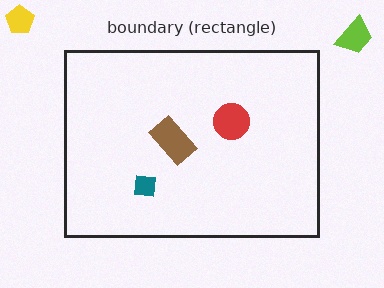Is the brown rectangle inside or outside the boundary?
Inside.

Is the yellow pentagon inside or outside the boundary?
Outside.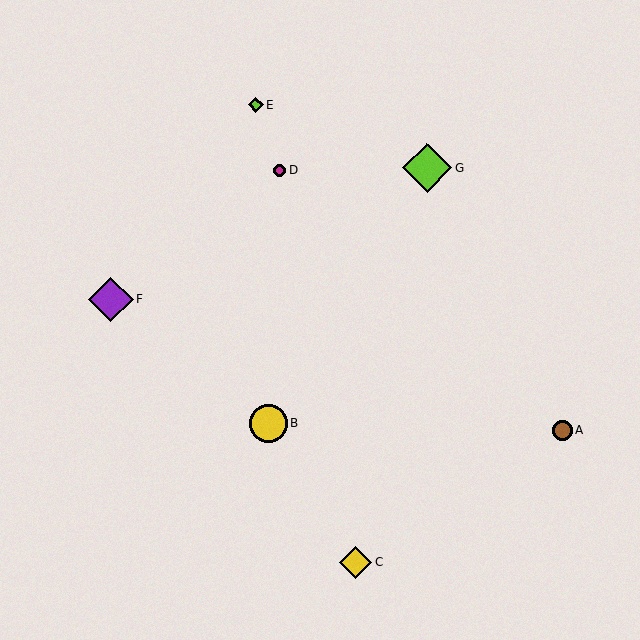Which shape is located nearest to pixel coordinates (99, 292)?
The purple diamond (labeled F) at (111, 299) is nearest to that location.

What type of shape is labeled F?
Shape F is a purple diamond.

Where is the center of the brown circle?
The center of the brown circle is at (563, 431).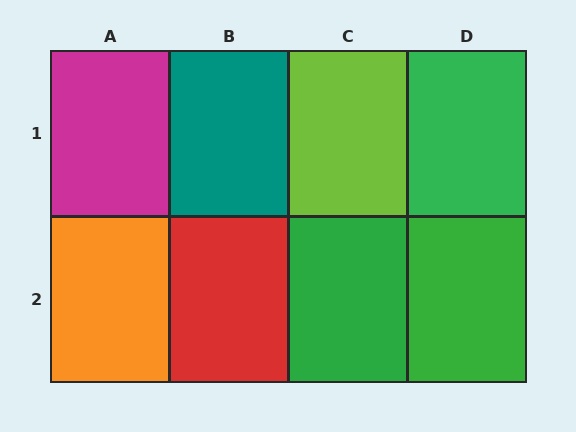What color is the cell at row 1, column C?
Lime.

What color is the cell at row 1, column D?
Green.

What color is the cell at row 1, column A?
Magenta.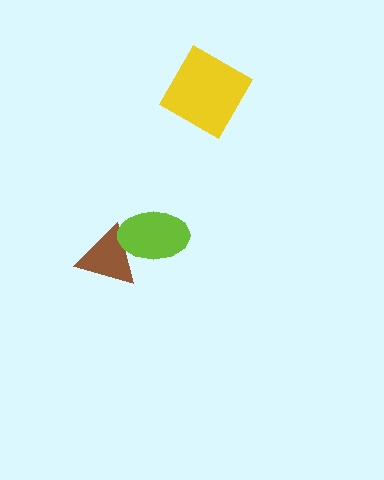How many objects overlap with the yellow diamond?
0 objects overlap with the yellow diamond.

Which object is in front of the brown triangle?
The lime ellipse is in front of the brown triangle.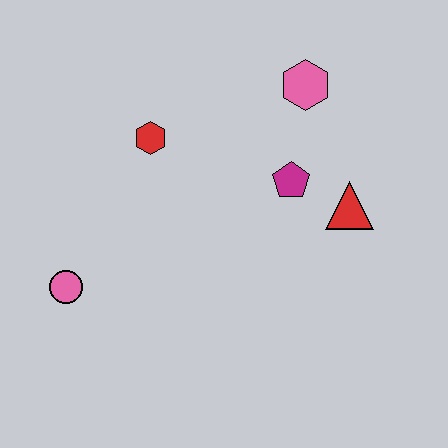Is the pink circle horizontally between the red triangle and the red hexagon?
No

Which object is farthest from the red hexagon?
The red triangle is farthest from the red hexagon.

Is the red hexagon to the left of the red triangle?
Yes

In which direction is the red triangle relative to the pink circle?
The red triangle is to the right of the pink circle.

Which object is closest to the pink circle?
The red hexagon is closest to the pink circle.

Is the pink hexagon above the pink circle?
Yes